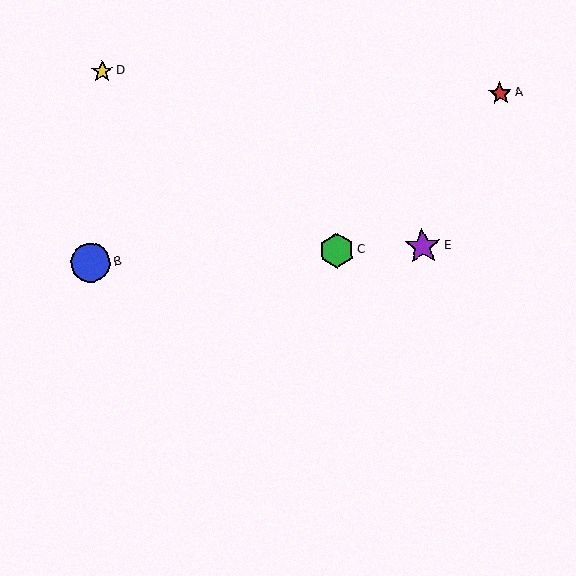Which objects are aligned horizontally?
Objects B, C, E are aligned horizontally.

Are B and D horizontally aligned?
No, B is at y≈263 and D is at y≈71.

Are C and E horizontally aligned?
Yes, both are at y≈251.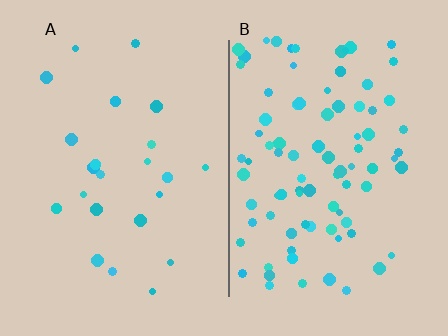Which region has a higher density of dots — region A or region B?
B (the right).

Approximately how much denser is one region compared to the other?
Approximately 3.8× — region B over region A.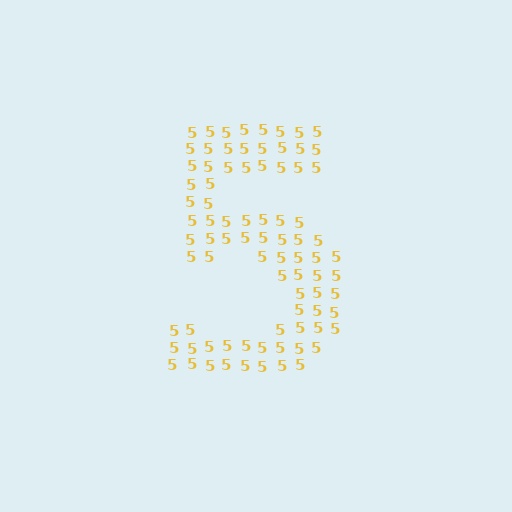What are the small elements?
The small elements are digit 5's.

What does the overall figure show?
The overall figure shows the digit 5.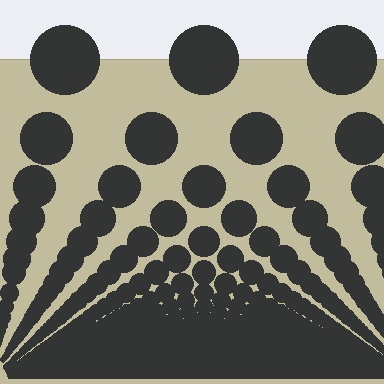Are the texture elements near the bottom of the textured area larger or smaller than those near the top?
Smaller. The gradient is inverted — elements near the bottom are smaller and denser.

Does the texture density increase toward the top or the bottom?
Density increases toward the bottom.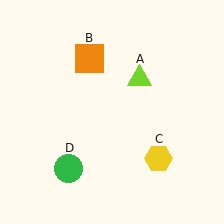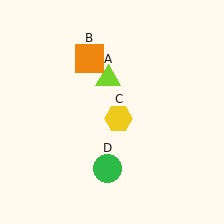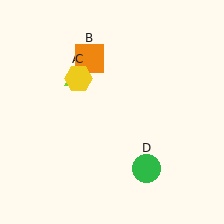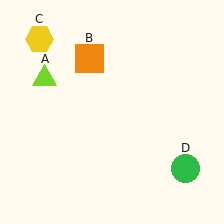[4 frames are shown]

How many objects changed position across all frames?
3 objects changed position: lime triangle (object A), yellow hexagon (object C), green circle (object D).